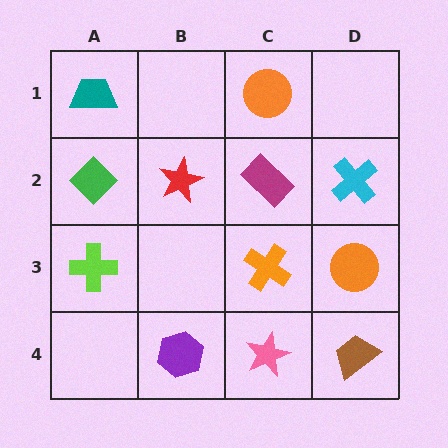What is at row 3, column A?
A lime cross.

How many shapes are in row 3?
3 shapes.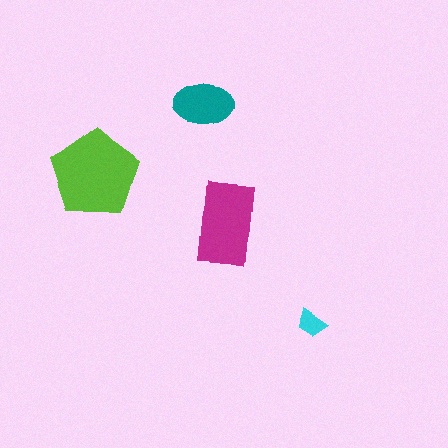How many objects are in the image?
There are 4 objects in the image.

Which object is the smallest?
The cyan trapezoid.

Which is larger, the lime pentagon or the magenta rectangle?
The lime pentagon.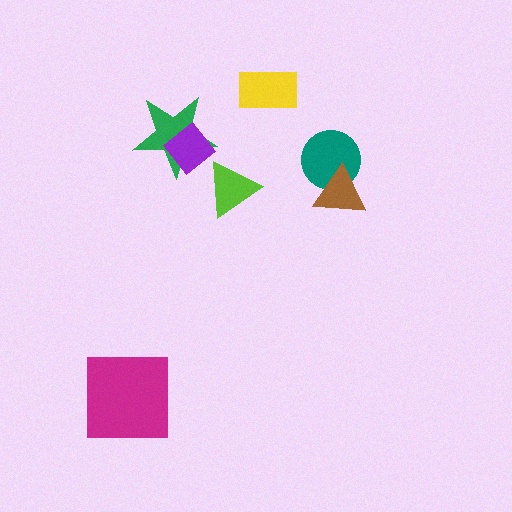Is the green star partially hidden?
Yes, it is partially covered by another shape.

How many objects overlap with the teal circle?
1 object overlaps with the teal circle.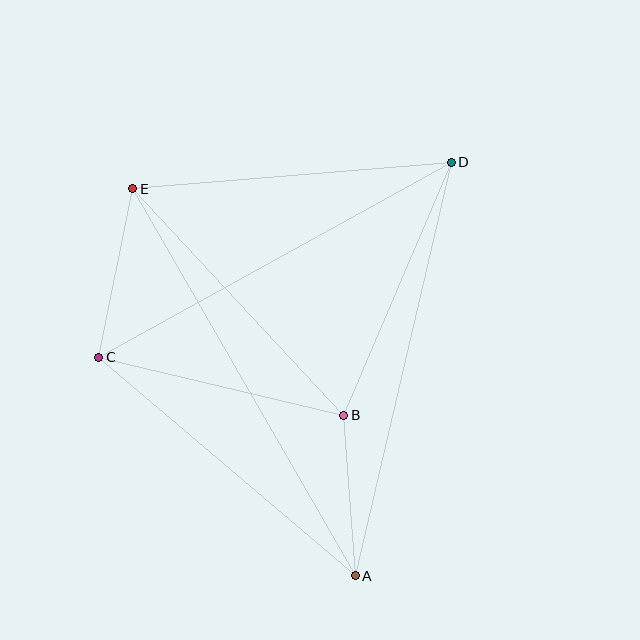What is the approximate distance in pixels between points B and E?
The distance between B and E is approximately 309 pixels.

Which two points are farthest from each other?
Points A and E are farthest from each other.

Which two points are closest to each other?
Points A and B are closest to each other.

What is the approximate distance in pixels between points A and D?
The distance between A and D is approximately 425 pixels.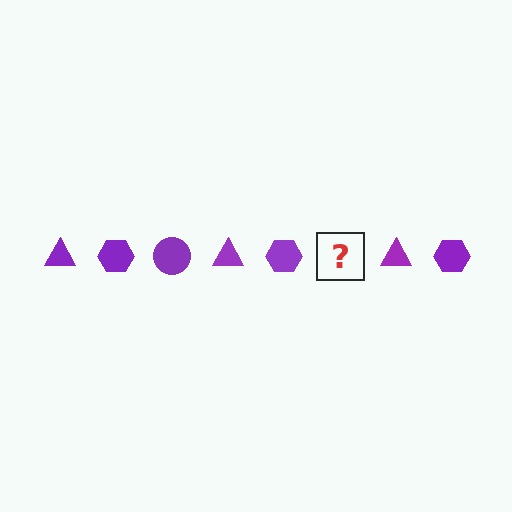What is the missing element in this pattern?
The missing element is a purple circle.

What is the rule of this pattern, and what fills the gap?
The rule is that the pattern cycles through triangle, hexagon, circle shapes in purple. The gap should be filled with a purple circle.